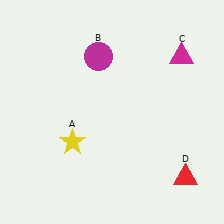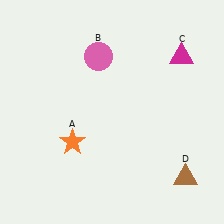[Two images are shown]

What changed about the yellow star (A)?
In Image 1, A is yellow. In Image 2, it changed to orange.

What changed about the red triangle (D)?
In Image 1, D is red. In Image 2, it changed to brown.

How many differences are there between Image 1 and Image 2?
There are 3 differences between the two images.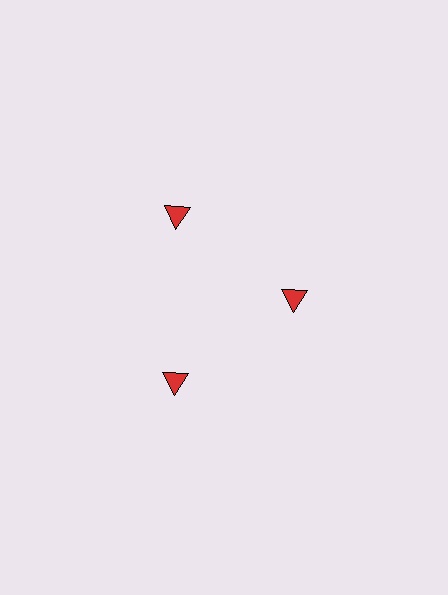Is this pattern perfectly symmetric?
No. The 3 red triangles are arranged in a ring, but one element near the 3 o'clock position is pulled inward toward the center, breaking the 3-fold rotational symmetry.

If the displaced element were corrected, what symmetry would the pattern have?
It would have 3-fold rotational symmetry — the pattern would map onto itself every 120 degrees.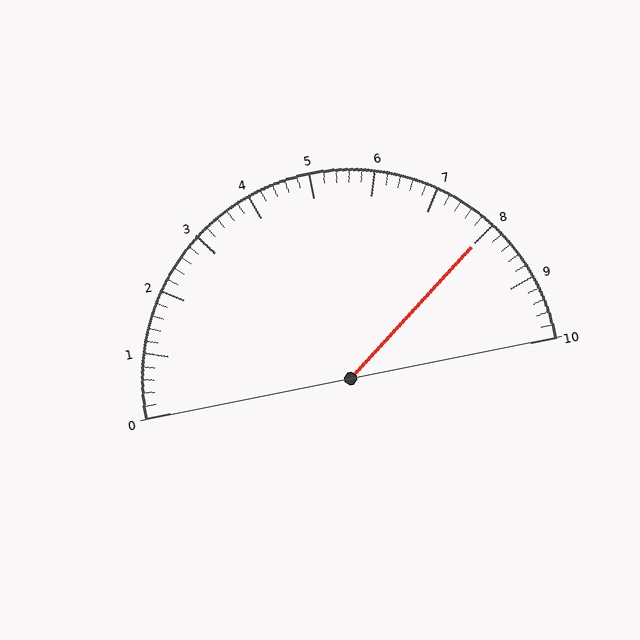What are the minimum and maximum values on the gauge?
The gauge ranges from 0 to 10.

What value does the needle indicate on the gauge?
The needle indicates approximately 8.0.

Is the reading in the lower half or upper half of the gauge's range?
The reading is in the upper half of the range (0 to 10).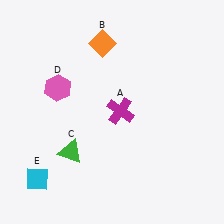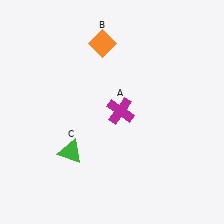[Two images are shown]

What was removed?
The cyan diamond (E), the pink hexagon (D) were removed in Image 2.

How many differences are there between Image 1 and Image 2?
There are 2 differences between the two images.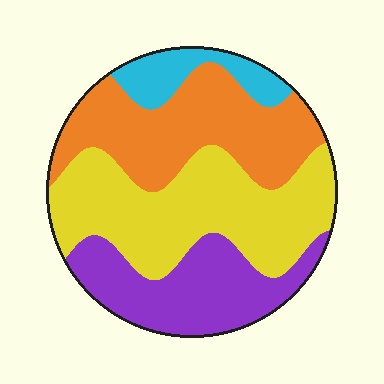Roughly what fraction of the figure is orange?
Orange covers 30% of the figure.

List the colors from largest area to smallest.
From largest to smallest: yellow, orange, purple, cyan.